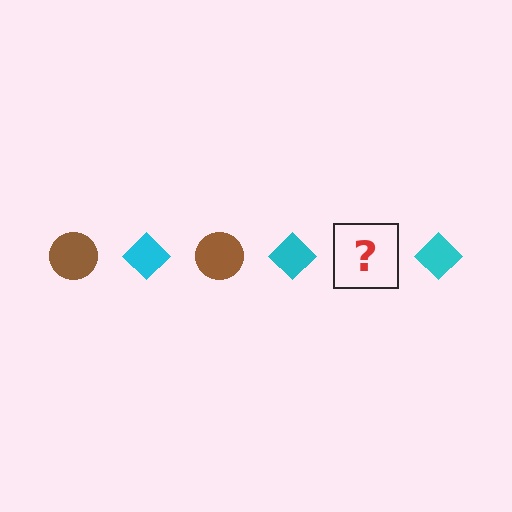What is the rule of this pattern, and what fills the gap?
The rule is that the pattern alternates between brown circle and cyan diamond. The gap should be filled with a brown circle.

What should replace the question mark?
The question mark should be replaced with a brown circle.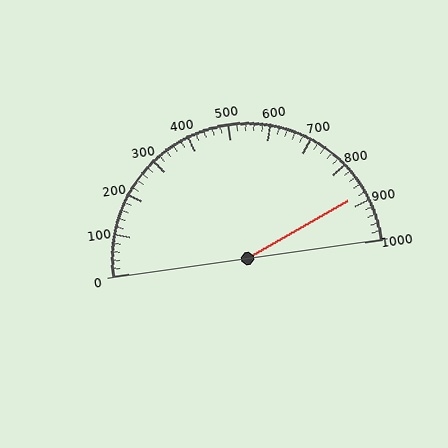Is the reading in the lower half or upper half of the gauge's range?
The reading is in the upper half of the range (0 to 1000).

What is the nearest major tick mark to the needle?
The nearest major tick mark is 900.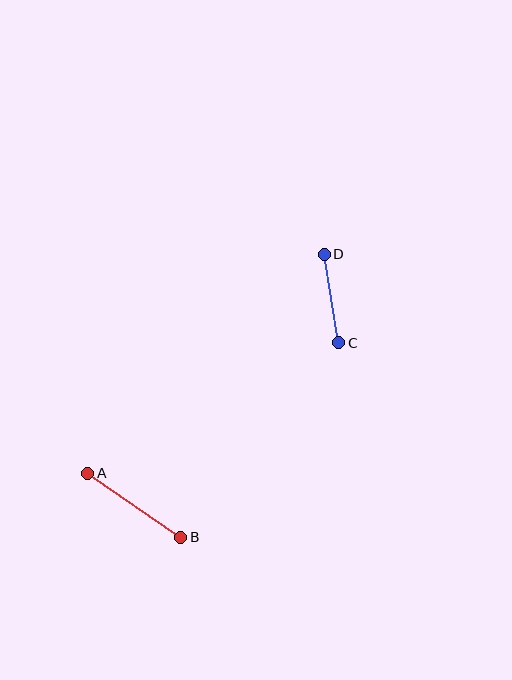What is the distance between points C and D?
The distance is approximately 90 pixels.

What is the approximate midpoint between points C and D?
The midpoint is at approximately (331, 299) pixels.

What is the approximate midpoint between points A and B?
The midpoint is at approximately (134, 505) pixels.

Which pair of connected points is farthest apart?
Points A and B are farthest apart.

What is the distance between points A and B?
The distance is approximately 113 pixels.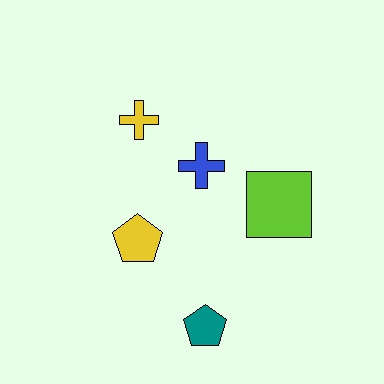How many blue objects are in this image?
There is 1 blue object.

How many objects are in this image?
There are 5 objects.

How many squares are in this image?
There is 1 square.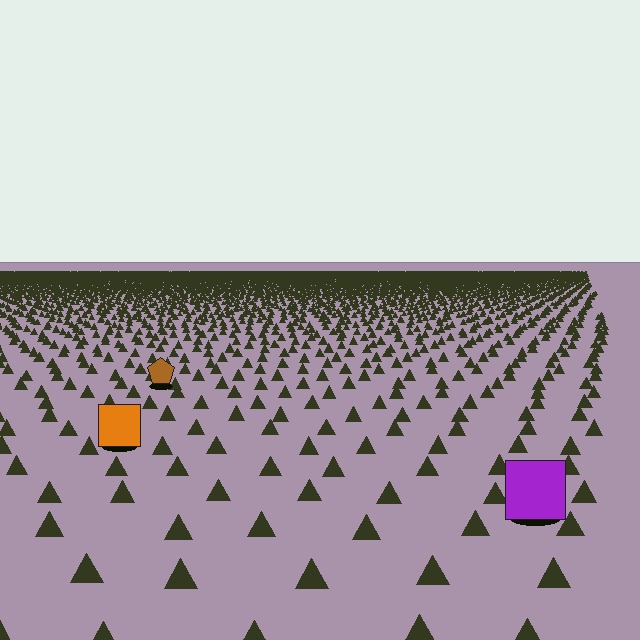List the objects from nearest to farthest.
From nearest to farthest: the purple square, the orange square, the brown pentagon.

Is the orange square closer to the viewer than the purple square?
No. The purple square is closer — you can tell from the texture gradient: the ground texture is coarser near it.